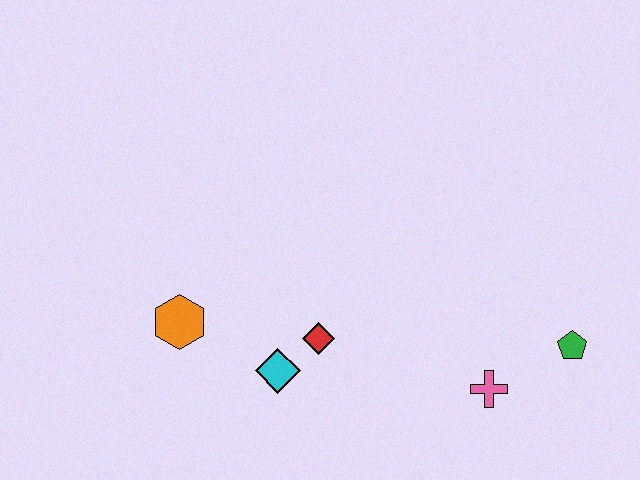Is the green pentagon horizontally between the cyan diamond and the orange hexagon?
No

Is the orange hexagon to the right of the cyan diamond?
No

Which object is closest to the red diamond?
The cyan diamond is closest to the red diamond.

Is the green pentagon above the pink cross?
Yes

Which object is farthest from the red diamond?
The green pentagon is farthest from the red diamond.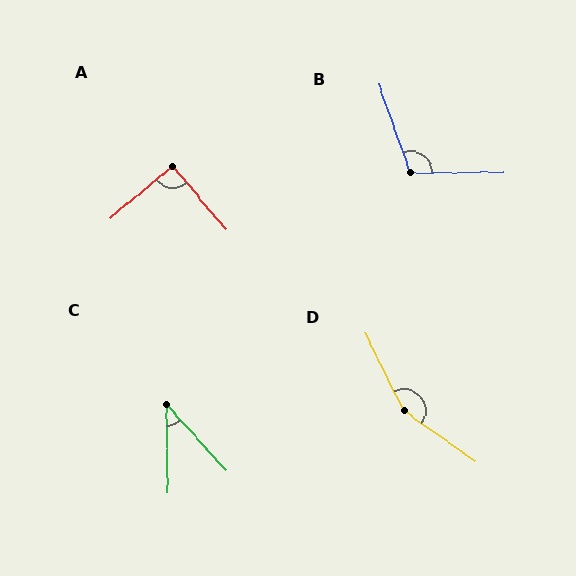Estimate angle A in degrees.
Approximately 89 degrees.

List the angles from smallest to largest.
C (41°), A (89°), B (109°), D (151°).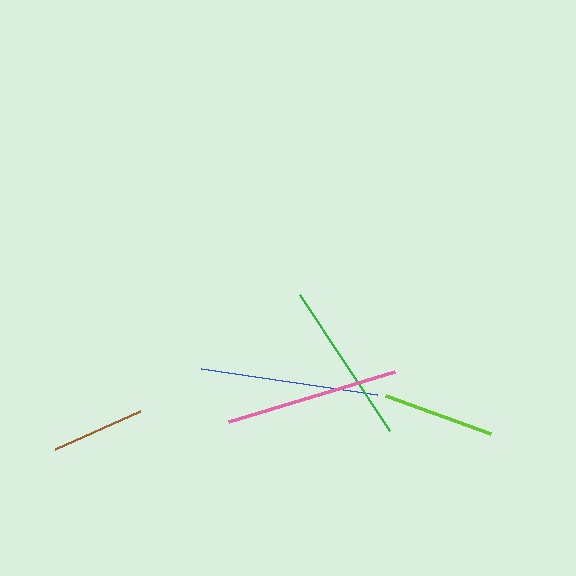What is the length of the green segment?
The green segment is approximately 164 pixels long.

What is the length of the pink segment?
The pink segment is approximately 174 pixels long.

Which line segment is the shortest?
The brown line is the shortest at approximately 93 pixels.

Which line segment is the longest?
The blue line is the longest at approximately 177 pixels.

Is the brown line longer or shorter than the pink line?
The pink line is longer than the brown line.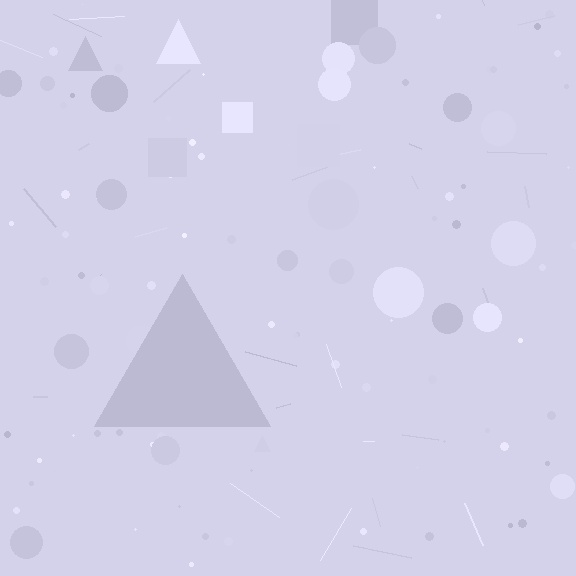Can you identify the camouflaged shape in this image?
The camouflaged shape is a triangle.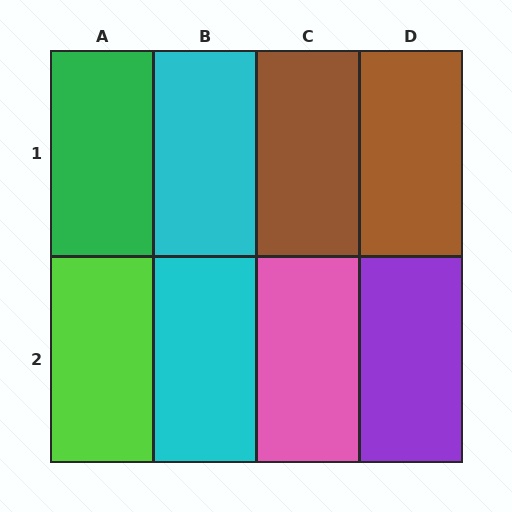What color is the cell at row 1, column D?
Brown.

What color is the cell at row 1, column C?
Brown.